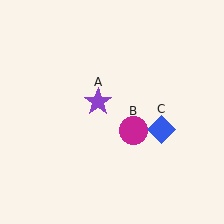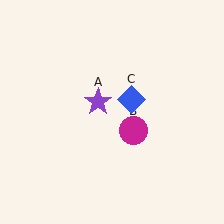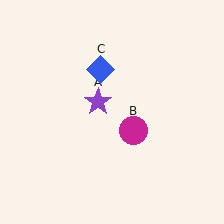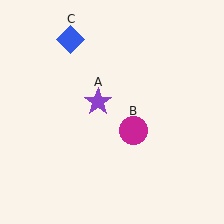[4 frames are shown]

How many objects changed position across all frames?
1 object changed position: blue diamond (object C).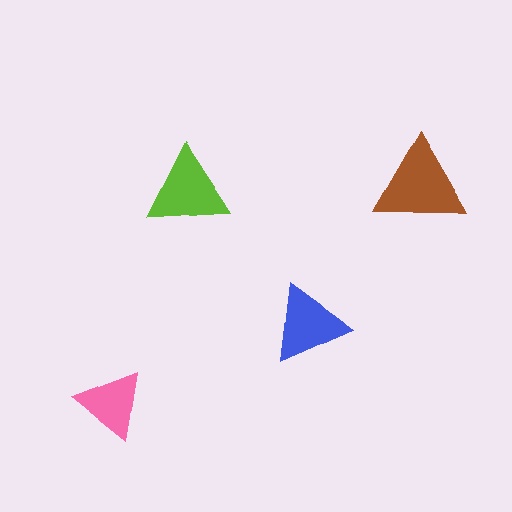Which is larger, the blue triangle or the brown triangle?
The brown one.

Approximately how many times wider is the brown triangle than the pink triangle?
About 1.5 times wider.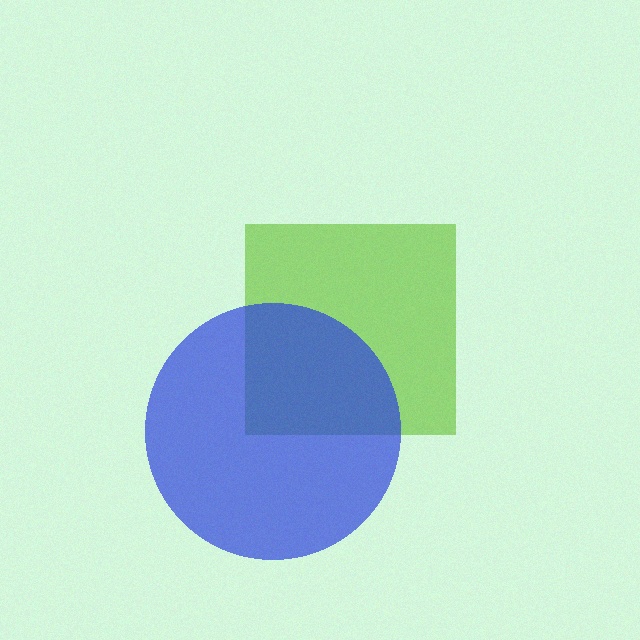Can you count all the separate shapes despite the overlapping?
Yes, there are 2 separate shapes.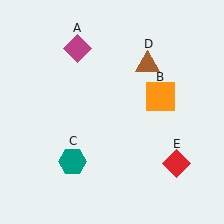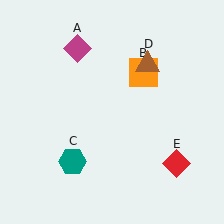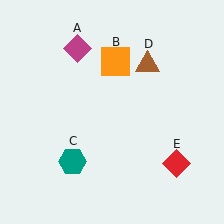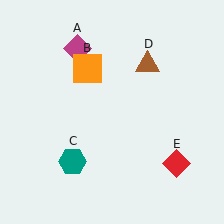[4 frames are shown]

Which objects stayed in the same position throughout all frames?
Magenta diamond (object A) and teal hexagon (object C) and brown triangle (object D) and red diamond (object E) remained stationary.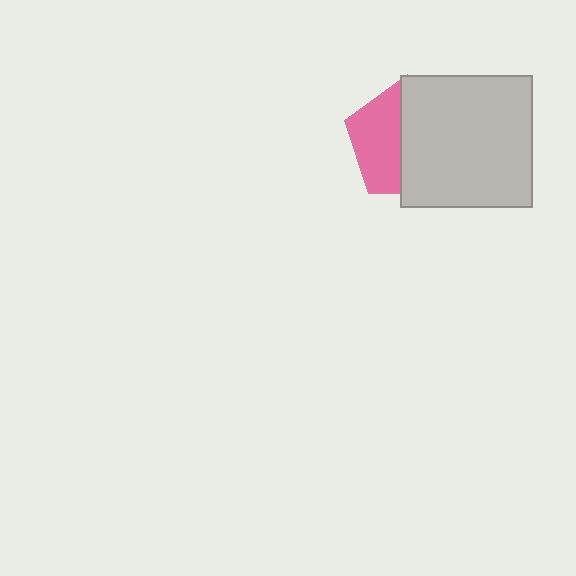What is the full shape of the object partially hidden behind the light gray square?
The partially hidden object is a pink pentagon.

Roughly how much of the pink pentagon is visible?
A small part of it is visible (roughly 41%).